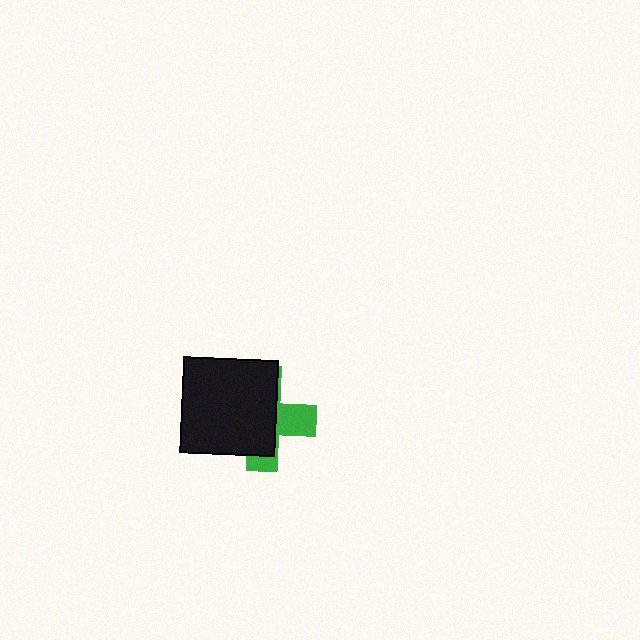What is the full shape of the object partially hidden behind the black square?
The partially hidden object is a green cross.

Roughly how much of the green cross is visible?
A small part of it is visible (roughly 32%).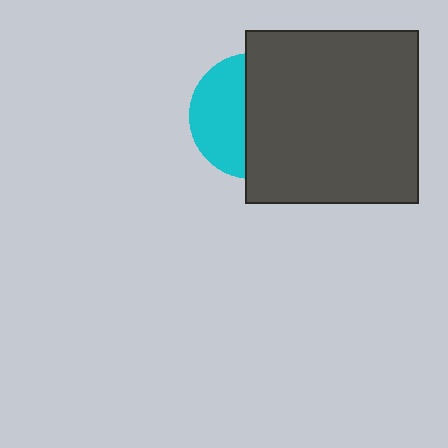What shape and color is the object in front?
The object in front is a dark gray square.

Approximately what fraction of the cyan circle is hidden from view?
Roughly 57% of the cyan circle is hidden behind the dark gray square.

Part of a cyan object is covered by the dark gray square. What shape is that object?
It is a circle.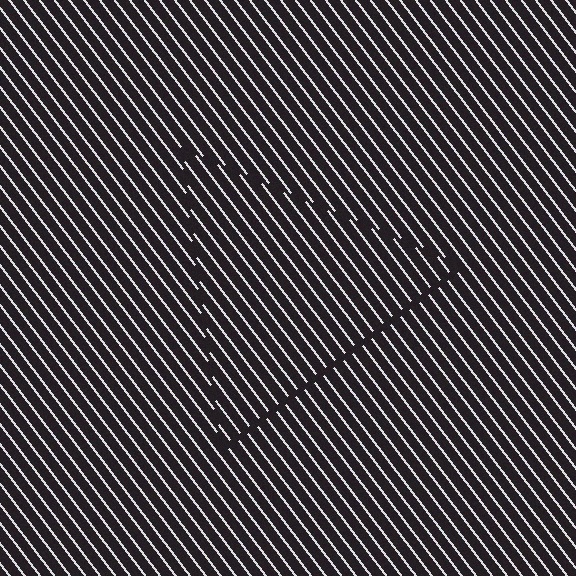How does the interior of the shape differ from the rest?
The interior of the shape contains the same grating, shifted by half a period — the contour is defined by the phase discontinuity where line-ends from the inner and outer gratings abut.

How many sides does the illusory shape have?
3 sides — the line-ends trace a triangle.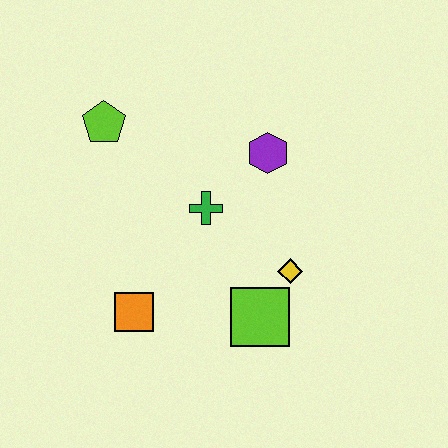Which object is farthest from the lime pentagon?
The lime square is farthest from the lime pentagon.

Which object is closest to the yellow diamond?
The lime square is closest to the yellow diamond.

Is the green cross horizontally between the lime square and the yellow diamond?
No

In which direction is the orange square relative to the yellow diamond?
The orange square is to the left of the yellow diamond.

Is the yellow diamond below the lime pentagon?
Yes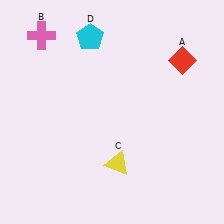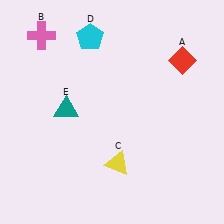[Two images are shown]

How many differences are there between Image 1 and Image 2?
There is 1 difference between the two images.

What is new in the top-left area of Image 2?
A teal triangle (E) was added in the top-left area of Image 2.